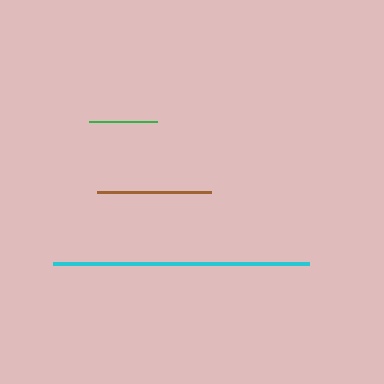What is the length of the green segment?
The green segment is approximately 68 pixels long.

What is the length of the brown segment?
The brown segment is approximately 114 pixels long.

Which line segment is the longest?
The cyan line is the longest at approximately 256 pixels.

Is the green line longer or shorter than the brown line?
The brown line is longer than the green line.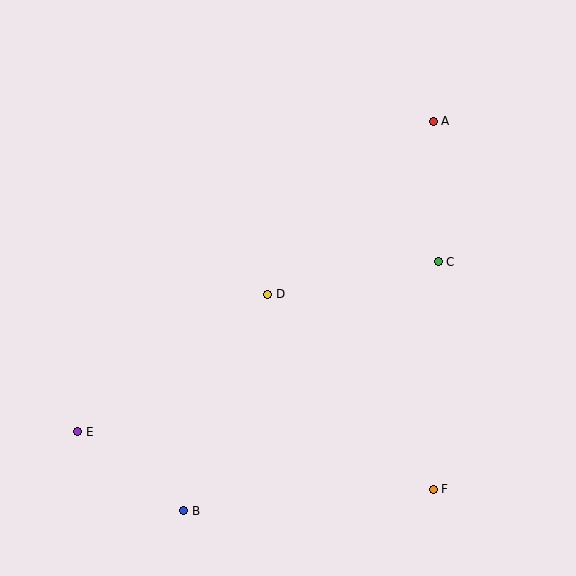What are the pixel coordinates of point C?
Point C is at (438, 262).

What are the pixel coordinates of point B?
Point B is at (184, 511).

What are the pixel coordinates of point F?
Point F is at (433, 489).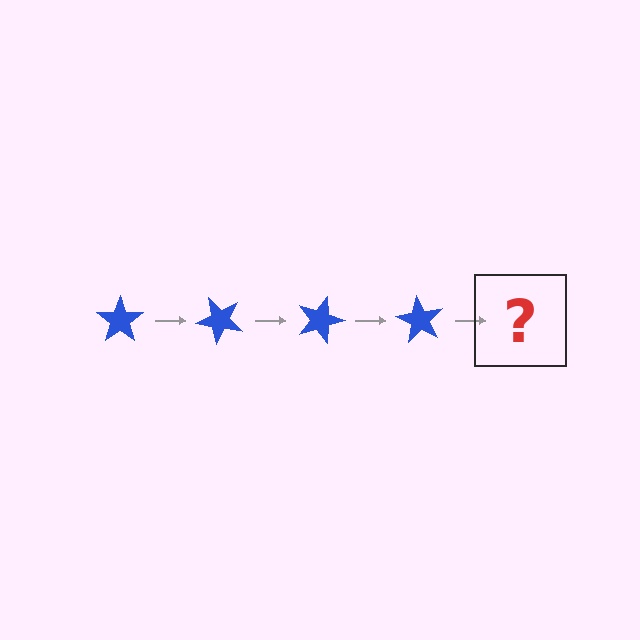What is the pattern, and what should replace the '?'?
The pattern is that the star rotates 45 degrees each step. The '?' should be a blue star rotated 180 degrees.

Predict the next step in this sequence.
The next step is a blue star rotated 180 degrees.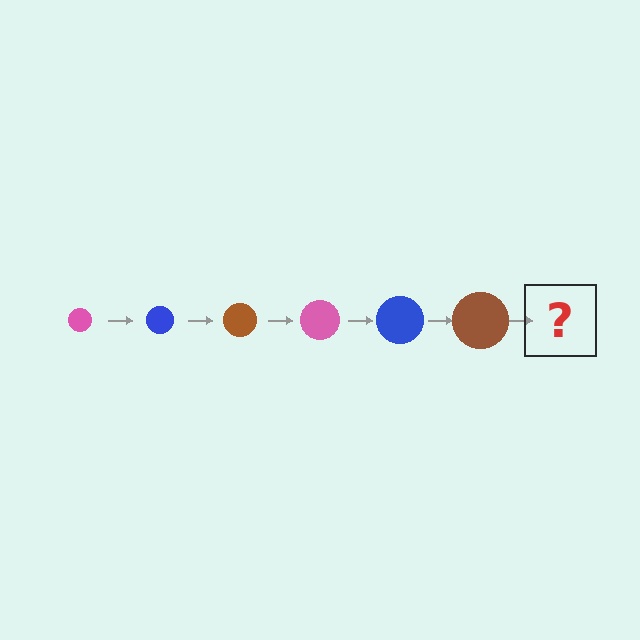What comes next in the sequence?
The next element should be a pink circle, larger than the previous one.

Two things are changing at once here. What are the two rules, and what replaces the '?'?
The two rules are that the circle grows larger each step and the color cycles through pink, blue, and brown. The '?' should be a pink circle, larger than the previous one.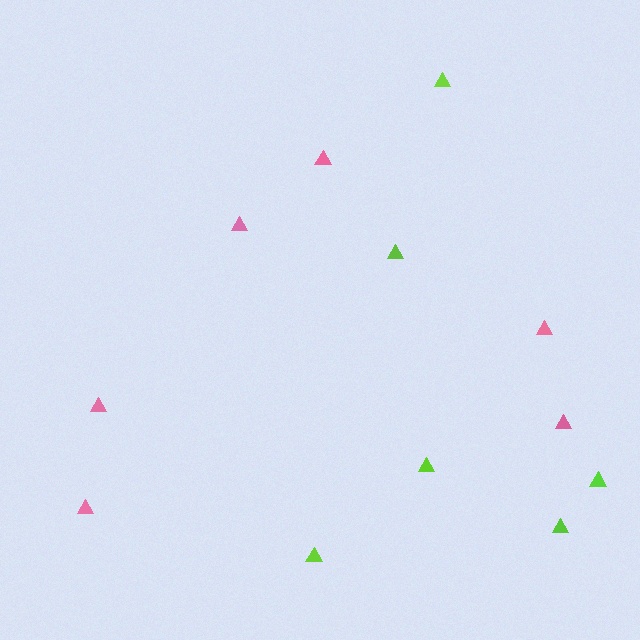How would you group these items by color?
There are 2 groups: one group of pink triangles (6) and one group of lime triangles (6).